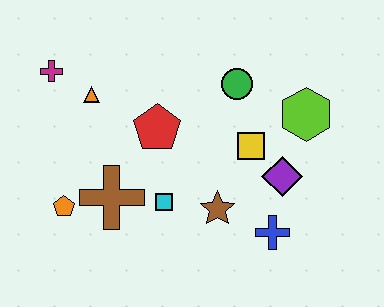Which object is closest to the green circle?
The yellow square is closest to the green circle.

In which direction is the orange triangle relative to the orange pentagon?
The orange triangle is above the orange pentagon.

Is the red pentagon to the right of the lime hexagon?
No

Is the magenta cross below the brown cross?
No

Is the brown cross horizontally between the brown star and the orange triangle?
Yes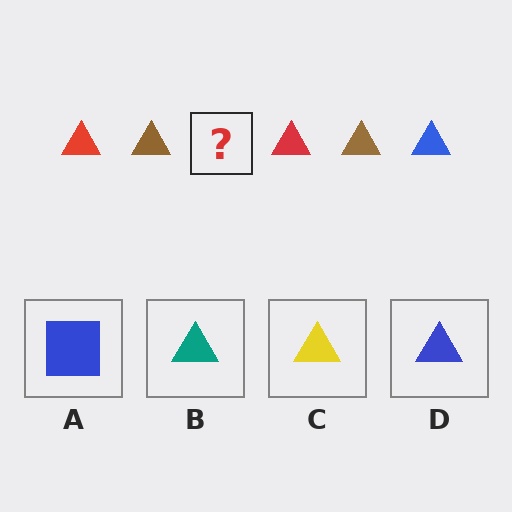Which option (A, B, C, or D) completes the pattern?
D.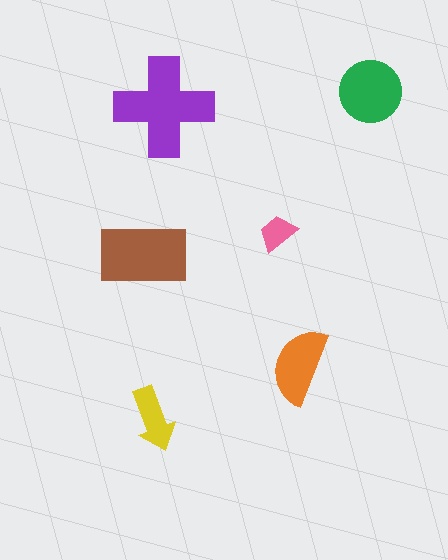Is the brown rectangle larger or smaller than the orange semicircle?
Larger.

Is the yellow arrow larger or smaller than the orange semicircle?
Smaller.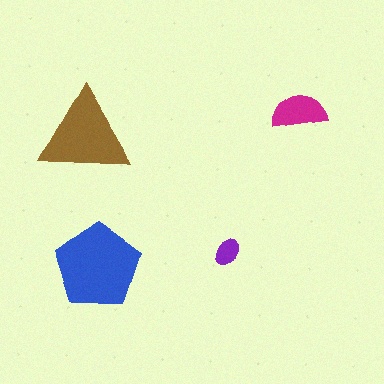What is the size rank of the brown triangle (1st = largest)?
2nd.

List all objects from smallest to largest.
The purple ellipse, the magenta semicircle, the brown triangle, the blue pentagon.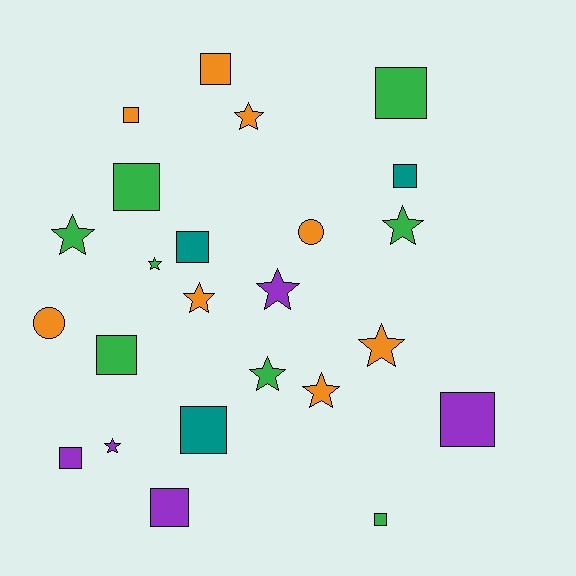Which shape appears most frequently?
Square, with 12 objects.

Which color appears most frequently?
Green, with 8 objects.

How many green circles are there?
There are no green circles.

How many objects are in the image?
There are 24 objects.